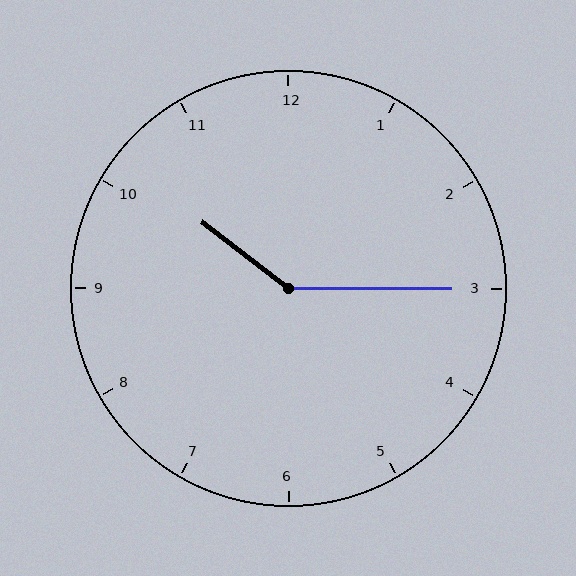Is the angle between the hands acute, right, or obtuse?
It is obtuse.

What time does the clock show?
10:15.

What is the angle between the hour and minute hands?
Approximately 142 degrees.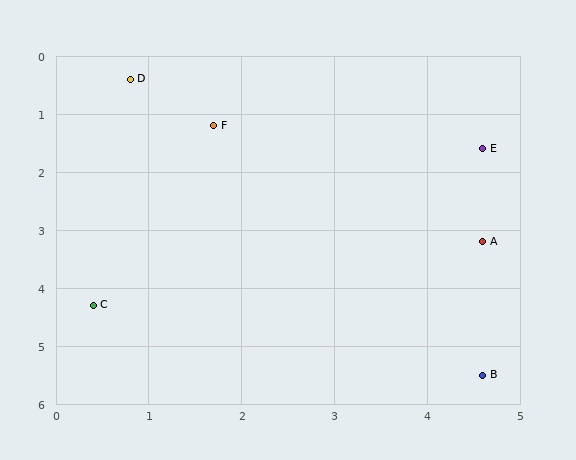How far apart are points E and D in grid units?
Points E and D are about 4.0 grid units apart.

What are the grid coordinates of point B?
Point B is at approximately (4.6, 5.5).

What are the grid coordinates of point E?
Point E is at approximately (4.6, 1.6).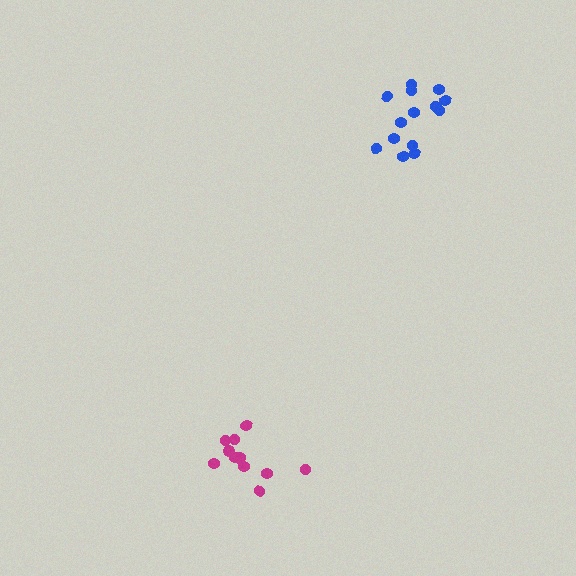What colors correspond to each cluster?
The clusters are colored: magenta, blue.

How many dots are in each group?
Group 1: 12 dots, Group 2: 14 dots (26 total).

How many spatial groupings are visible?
There are 2 spatial groupings.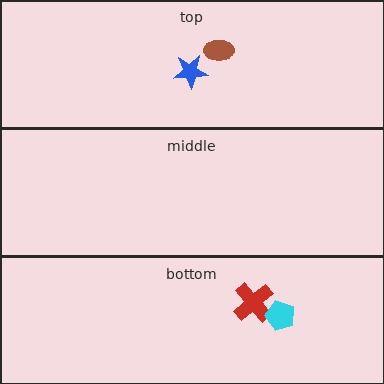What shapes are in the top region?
The blue star, the brown ellipse.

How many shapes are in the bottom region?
2.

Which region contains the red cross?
The bottom region.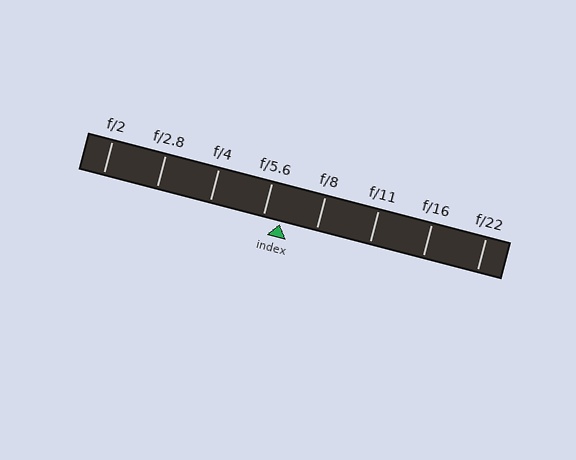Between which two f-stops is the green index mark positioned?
The index mark is between f/5.6 and f/8.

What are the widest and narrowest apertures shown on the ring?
The widest aperture shown is f/2 and the narrowest is f/22.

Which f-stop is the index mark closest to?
The index mark is closest to f/5.6.